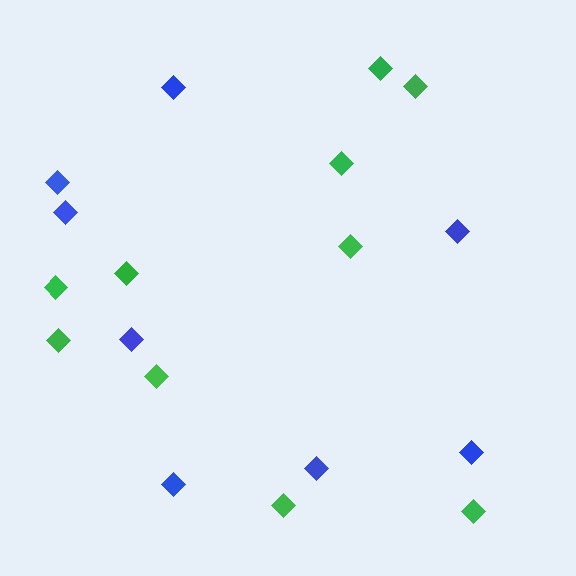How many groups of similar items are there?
There are 2 groups: one group of green diamonds (10) and one group of blue diamonds (8).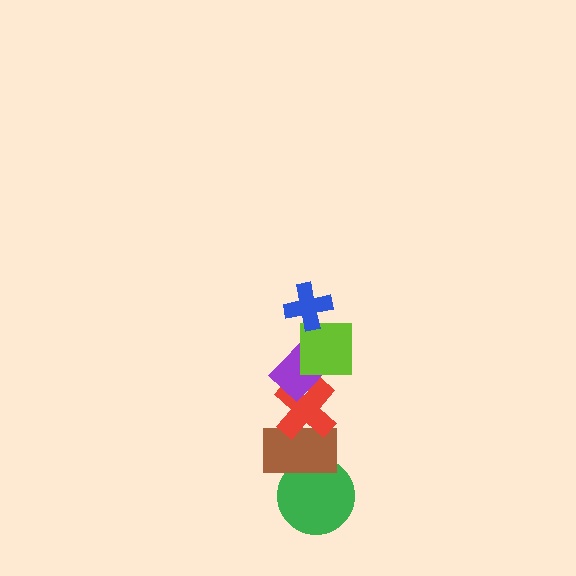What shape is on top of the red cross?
The purple rectangle is on top of the red cross.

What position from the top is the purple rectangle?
The purple rectangle is 3rd from the top.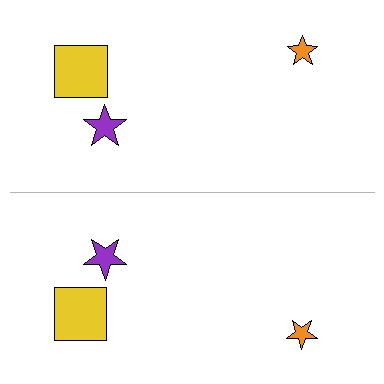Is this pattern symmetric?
Yes, this pattern has bilateral (reflection) symmetry.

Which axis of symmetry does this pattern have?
The pattern has a horizontal axis of symmetry running through the center of the image.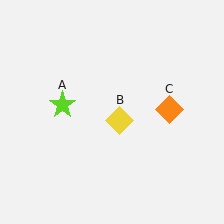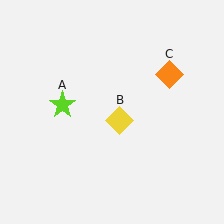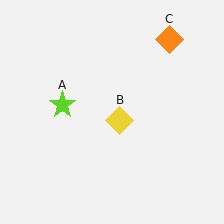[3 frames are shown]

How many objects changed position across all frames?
1 object changed position: orange diamond (object C).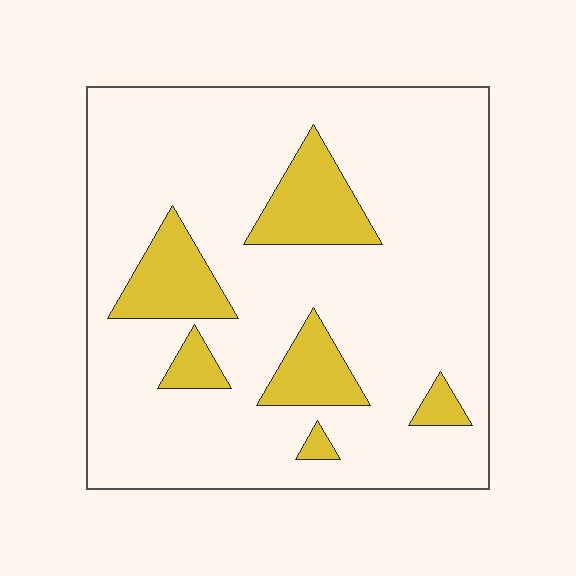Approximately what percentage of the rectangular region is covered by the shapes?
Approximately 15%.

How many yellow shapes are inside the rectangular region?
6.